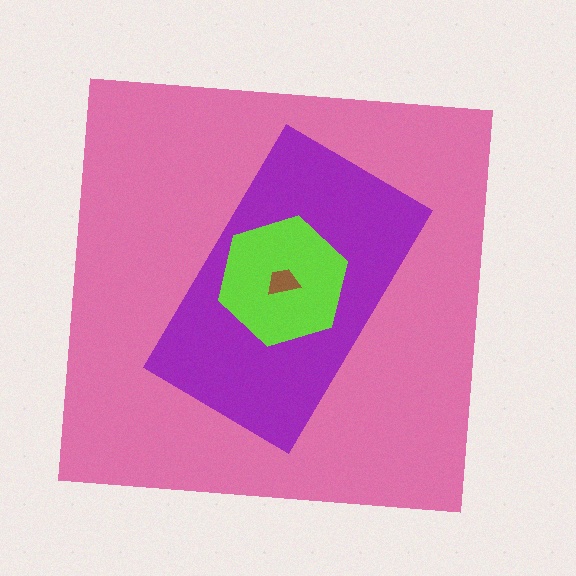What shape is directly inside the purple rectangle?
The lime hexagon.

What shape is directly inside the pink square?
The purple rectangle.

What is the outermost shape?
The pink square.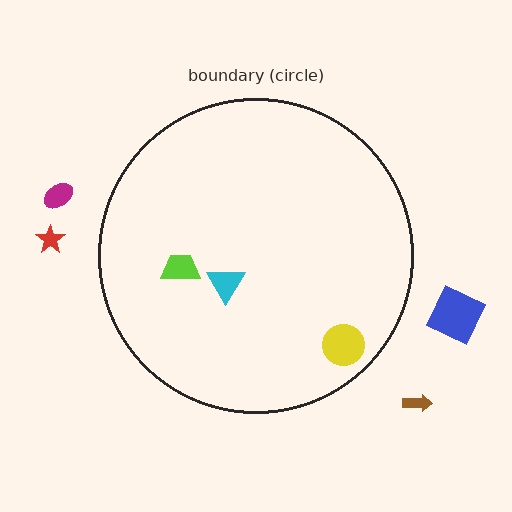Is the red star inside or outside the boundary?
Outside.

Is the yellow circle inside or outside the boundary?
Inside.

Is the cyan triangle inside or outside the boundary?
Inside.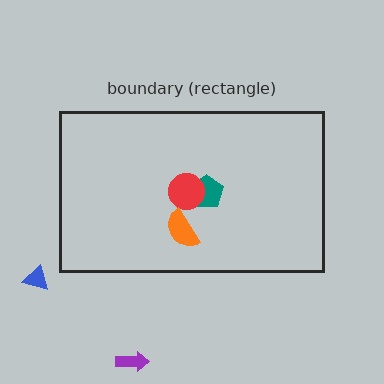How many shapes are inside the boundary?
3 inside, 2 outside.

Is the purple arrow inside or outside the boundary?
Outside.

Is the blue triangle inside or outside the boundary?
Outside.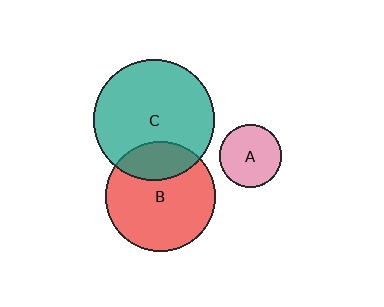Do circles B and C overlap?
Yes.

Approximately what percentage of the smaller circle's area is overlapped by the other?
Approximately 25%.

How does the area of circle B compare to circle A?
Approximately 3.1 times.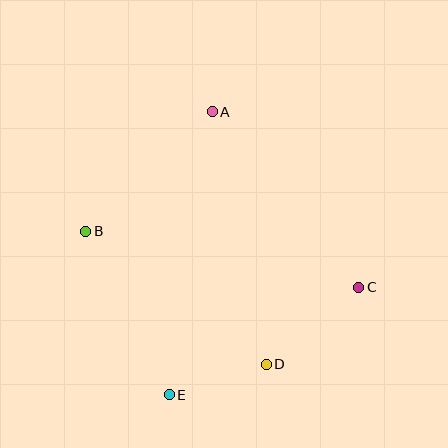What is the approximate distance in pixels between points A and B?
The distance between A and B is approximately 174 pixels.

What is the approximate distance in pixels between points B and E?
The distance between B and E is approximately 183 pixels.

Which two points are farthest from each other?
Points A and E are farthest from each other.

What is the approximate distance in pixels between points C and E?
The distance between C and E is approximately 218 pixels.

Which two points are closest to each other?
Points D and E are closest to each other.